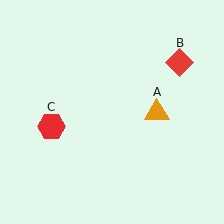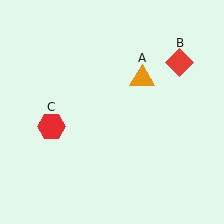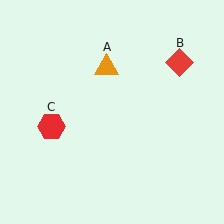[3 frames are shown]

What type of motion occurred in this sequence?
The orange triangle (object A) rotated counterclockwise around the center of the scene.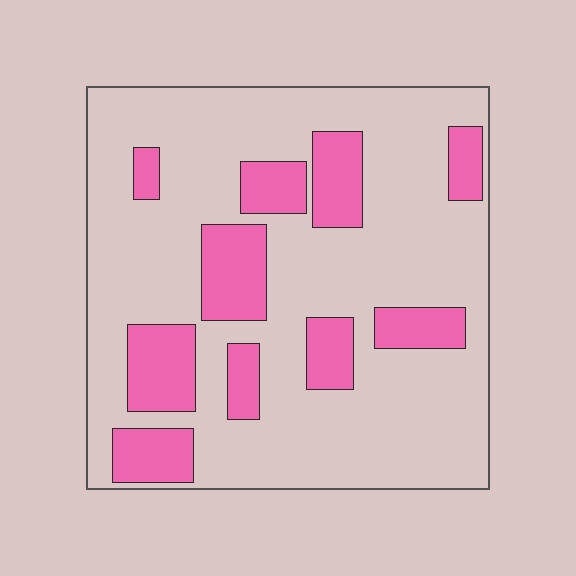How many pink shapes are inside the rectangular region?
10.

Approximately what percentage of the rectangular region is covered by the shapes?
Approximately 25%.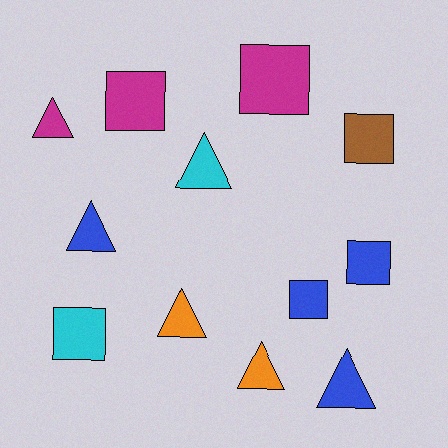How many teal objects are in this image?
There are no teal objects.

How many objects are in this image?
There are 12 objects.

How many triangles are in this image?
There are 6 triangles.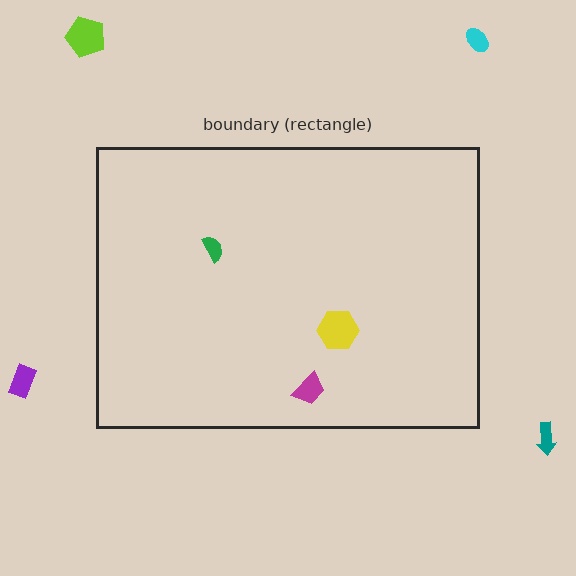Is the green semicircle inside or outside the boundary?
Inside.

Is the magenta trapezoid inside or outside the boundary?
Inside.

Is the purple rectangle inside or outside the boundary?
Outside.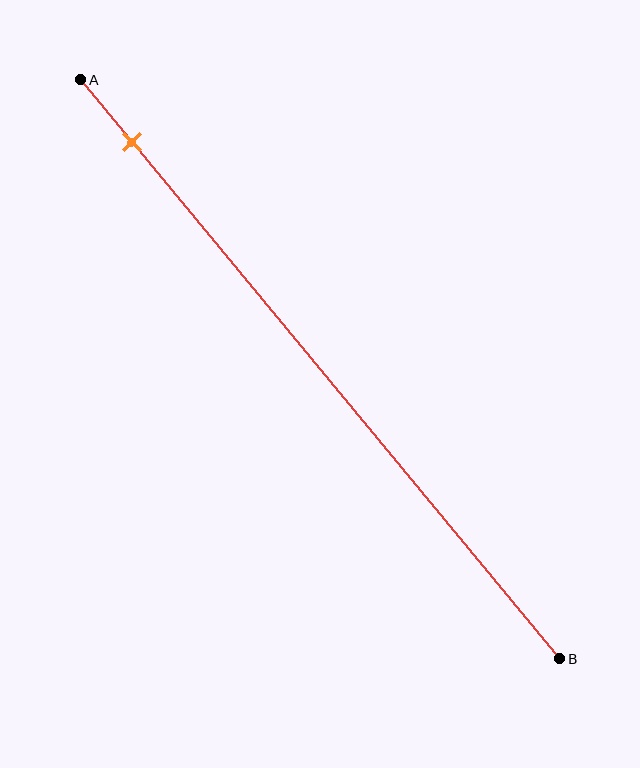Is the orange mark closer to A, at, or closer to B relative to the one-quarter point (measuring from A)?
The orange mark is closer to point A than the one-quarter point of segment AB.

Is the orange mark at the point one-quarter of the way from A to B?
No, the mark is at about 10% from A, not at the 25% one-quarter point.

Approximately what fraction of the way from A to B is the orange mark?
The orange mark is approximately 10% of the way from A to B.